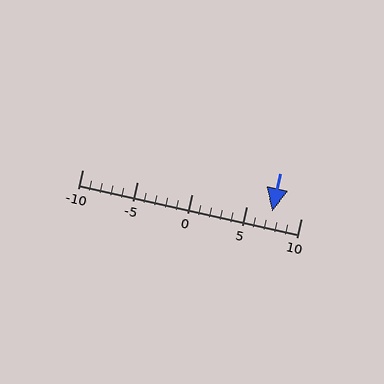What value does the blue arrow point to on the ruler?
The blue arrow points to approximately 7.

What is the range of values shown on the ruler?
The ruler shows values from -10 to 10.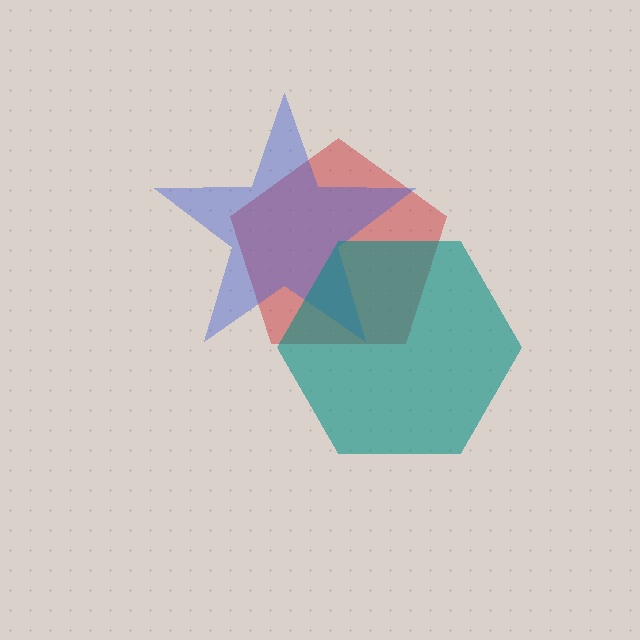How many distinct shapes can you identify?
There are 3 distinct shapes: a red pentagon, a blue star, a teal hexagon.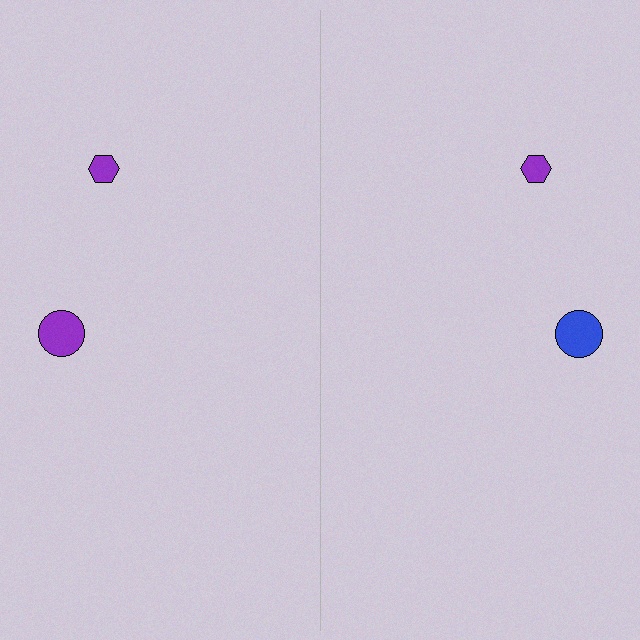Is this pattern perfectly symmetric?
No, the pattern is not perfectly symmetric. The blue circle on the right side breaks the symmetry — its mirror counterpart is purple.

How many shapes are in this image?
There are 4 shapes in this image.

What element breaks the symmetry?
The blue circle on the right side breaks the symmetry — its mirror counterpart is purple.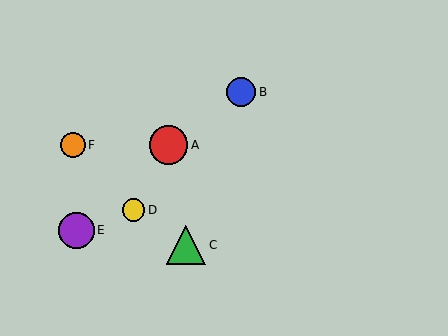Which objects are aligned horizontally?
Objects A, F are aligned horizontally.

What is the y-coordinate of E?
Object E is at y≈230.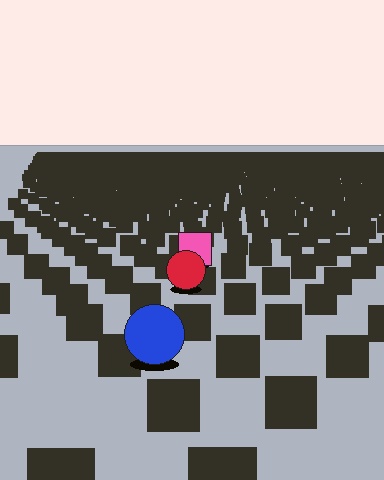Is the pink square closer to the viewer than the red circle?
No. The red circle is closer — you can tell from the texture gradient: the ground texture is coarser near it.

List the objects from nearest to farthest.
From nearest to farthest: the blue circle, the red circle, the pink square.